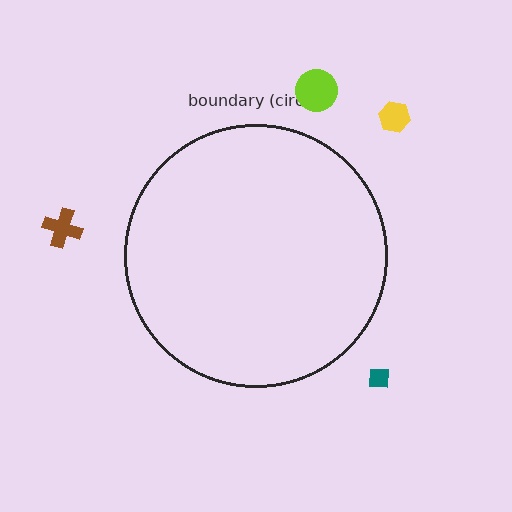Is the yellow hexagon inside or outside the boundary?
Outside.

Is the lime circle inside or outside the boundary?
Outside.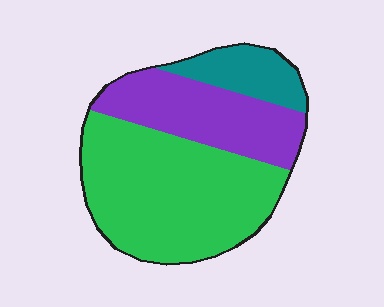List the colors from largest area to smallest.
From largest to smallest: green, purple, teal.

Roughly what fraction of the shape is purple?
Purple covers about 30% of the shape.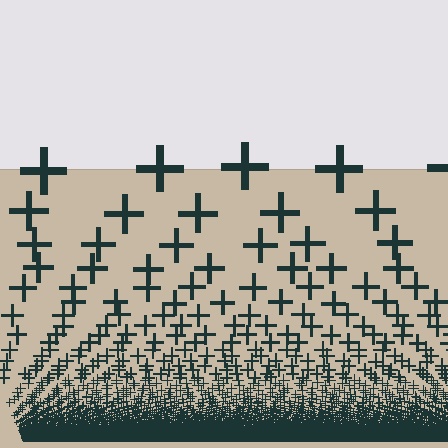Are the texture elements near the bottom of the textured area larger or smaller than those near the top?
Smaller. The gradient is inverted — elements near the bottom are smaller and denser.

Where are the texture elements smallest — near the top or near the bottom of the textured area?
Near the bottom.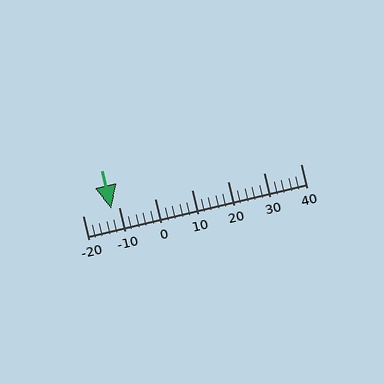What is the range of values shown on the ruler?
The ruler shows values from -20 to 40.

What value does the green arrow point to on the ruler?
The green arrow points to approximately -12.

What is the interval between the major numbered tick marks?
The major tick marks are spaced 10 units apart.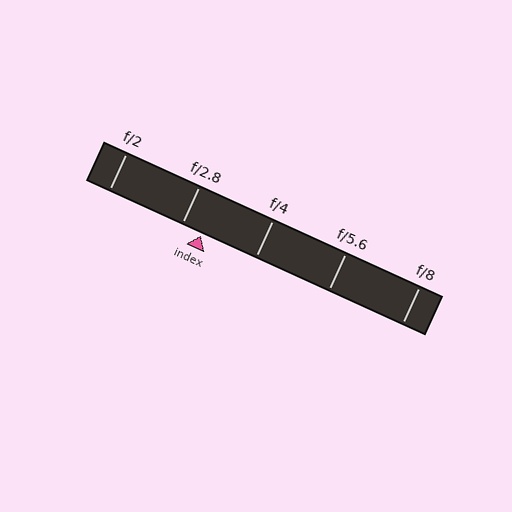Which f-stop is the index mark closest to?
The index mark is closest to f/2.8.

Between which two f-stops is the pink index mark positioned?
The index mark is between f/2.8 and f/4.